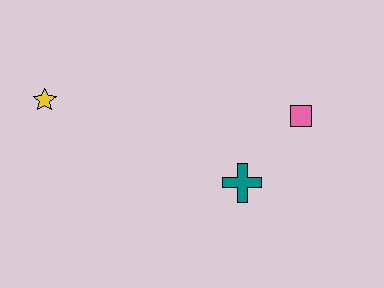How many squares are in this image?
There is 1 square.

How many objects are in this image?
There are 3 objects.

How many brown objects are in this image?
There are no brown objects.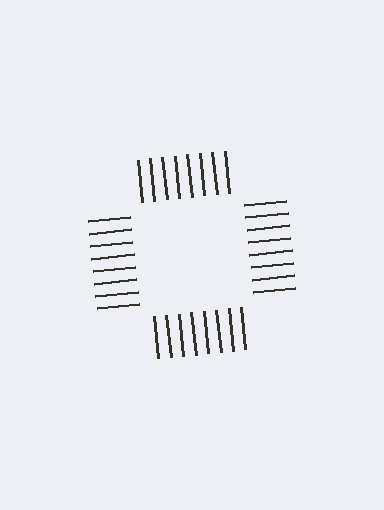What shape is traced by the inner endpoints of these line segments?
An illusory square — the line segments terminate on its edges but no continuous stroke is drawn.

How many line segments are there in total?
32 — 8 along each of the 4 edges.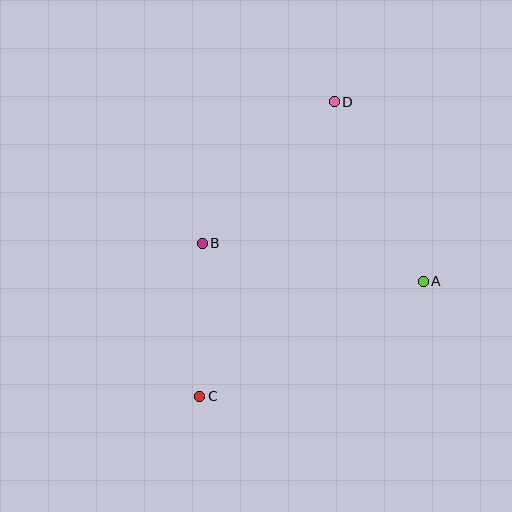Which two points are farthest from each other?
Points C and D are farthest from each other.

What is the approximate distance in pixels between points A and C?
The distance between A and C is approximately 251 pixels.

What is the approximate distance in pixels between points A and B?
The distance between A and B is approximately 224 pixels.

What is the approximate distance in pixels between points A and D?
The distance between A and D is approximately 200 pixels.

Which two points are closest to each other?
Points B and C are closest to each other.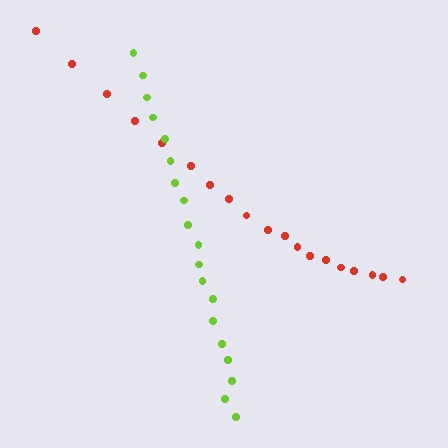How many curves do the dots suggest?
There are 2 distinct paths.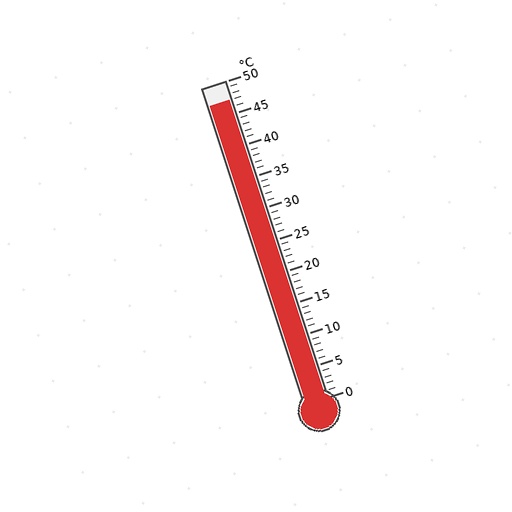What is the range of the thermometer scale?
The thermometer scale ranges from 0°C to 50°C.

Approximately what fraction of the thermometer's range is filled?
The thermometer is filled to approximately 95% of its range.